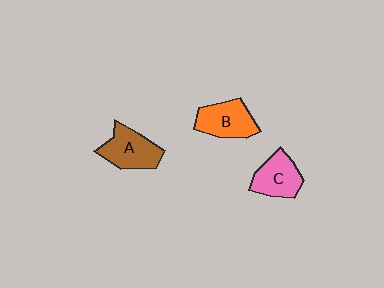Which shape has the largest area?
Shape A (brown).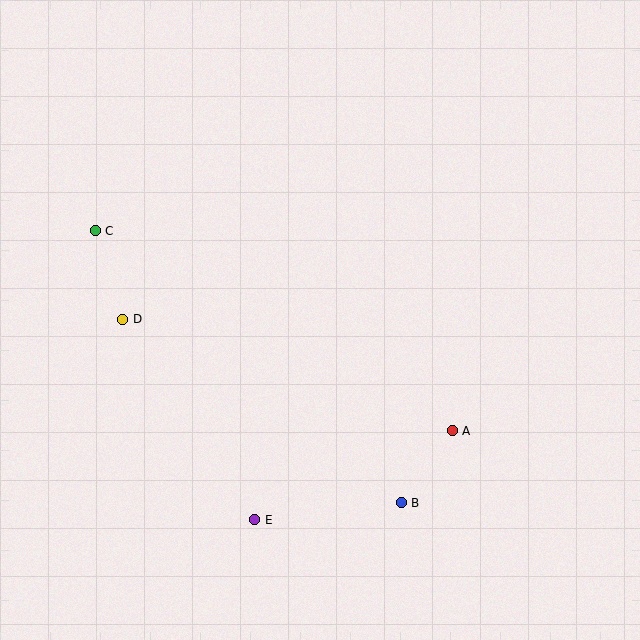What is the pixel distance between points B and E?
The distance between B and E is 148 pixels.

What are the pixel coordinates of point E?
Point E is at (255, 520).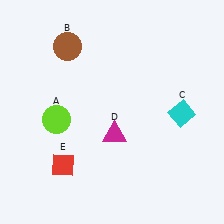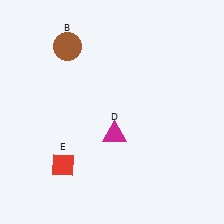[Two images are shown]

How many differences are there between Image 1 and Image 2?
There are 2 differences between the two images.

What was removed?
The cyan diamond (C), the lime circle (A) were removed in Image 2.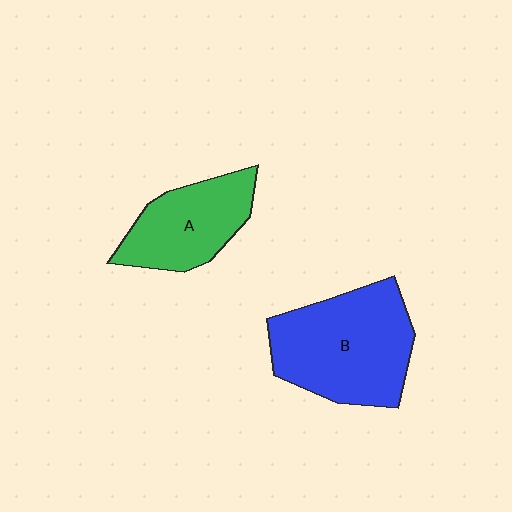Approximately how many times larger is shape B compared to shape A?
Approximately 1.5 times.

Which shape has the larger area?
Shape B (blue).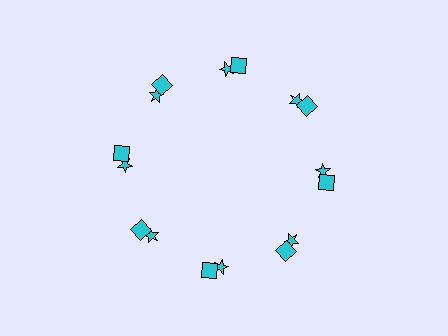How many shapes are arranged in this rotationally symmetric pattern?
There are 16 shapes, arranged in 8 groups of 2.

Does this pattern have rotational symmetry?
Yes, this pattern has 8-fold rotational symmetry. It looks the same after rotating 45 degrees around the center.